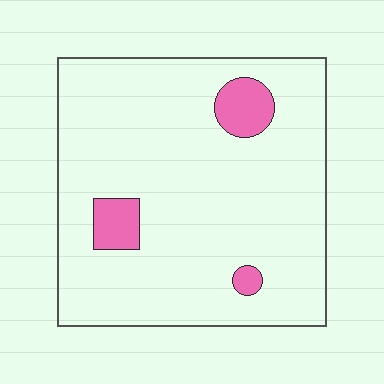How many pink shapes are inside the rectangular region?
3.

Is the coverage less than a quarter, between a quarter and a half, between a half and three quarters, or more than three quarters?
Less than a quarter.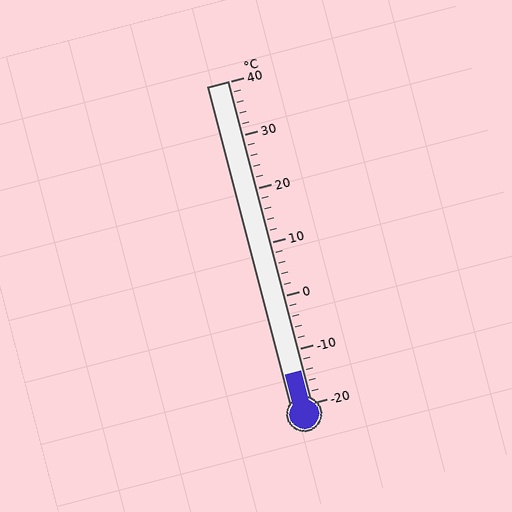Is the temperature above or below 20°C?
The temperature is below 20°C.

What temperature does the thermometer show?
The thermometer shows approximately -14°C.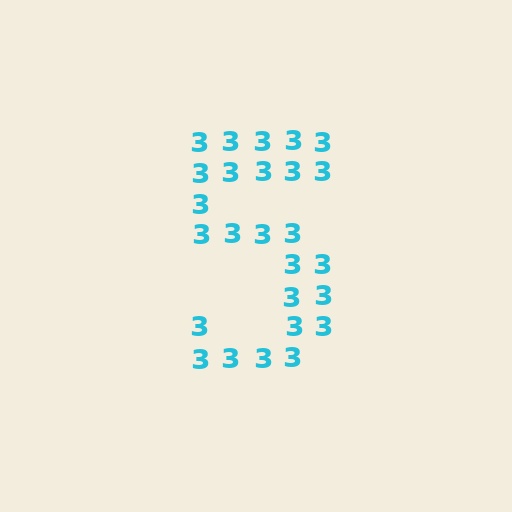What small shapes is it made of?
It is made of small digit 3's.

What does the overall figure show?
The overall figure shows the digit 5.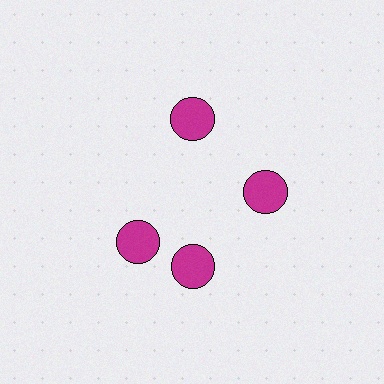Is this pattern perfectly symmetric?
No. The 4 magenta circles are arranged in a ring, but one element near the 9 o'clock position is rotated out of alignment along the ring, breaking the 4-fold rotational symmetry.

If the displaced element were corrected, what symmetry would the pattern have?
It would have 4-fold rotational symmetry — the pattern would map onto itself every 90 degrees.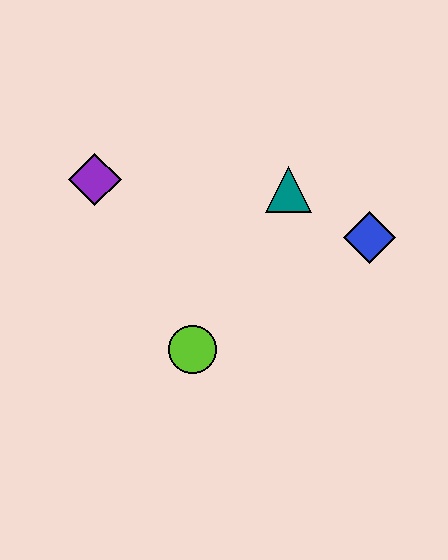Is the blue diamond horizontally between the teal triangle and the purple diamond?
No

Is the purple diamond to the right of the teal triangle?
No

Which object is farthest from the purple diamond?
The blue diamond is farthest from the purple diamond.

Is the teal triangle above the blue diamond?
Yes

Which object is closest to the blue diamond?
The teal triangle is closest to the blue diamond.